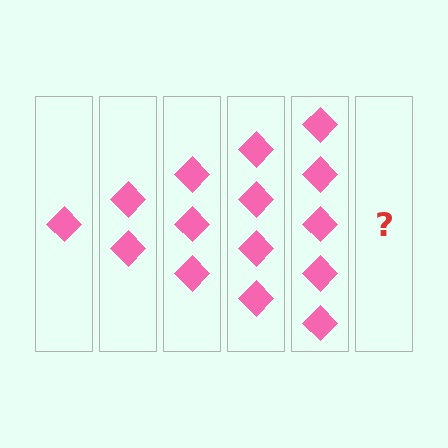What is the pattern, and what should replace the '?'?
The pattern is that each step adds one more diamond. The '?' should be 6 diamonds.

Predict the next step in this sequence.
The next step is 6 diamonds.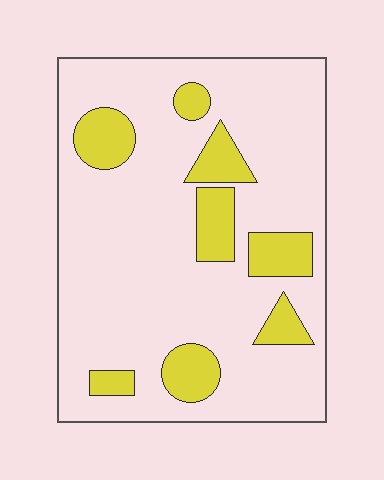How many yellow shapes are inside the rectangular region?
8.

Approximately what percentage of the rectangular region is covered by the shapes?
Approximately 20%.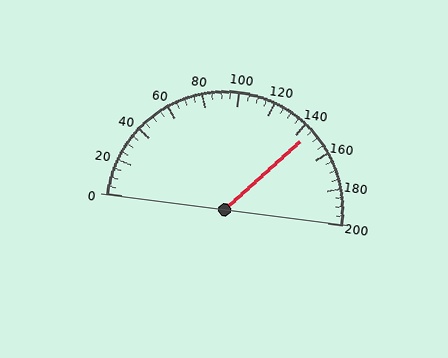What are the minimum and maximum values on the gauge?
The gauge ranges from 0 to 200.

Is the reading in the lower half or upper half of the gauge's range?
The reading is in the upper half of the range (0 to 200).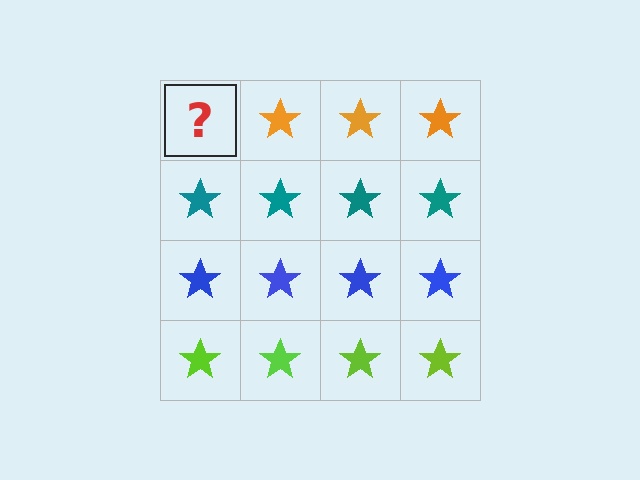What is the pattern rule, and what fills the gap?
The rule is that each row has a consistent color. The gap should be filled with an orange star.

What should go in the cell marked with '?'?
The missing cell should contain an orange star.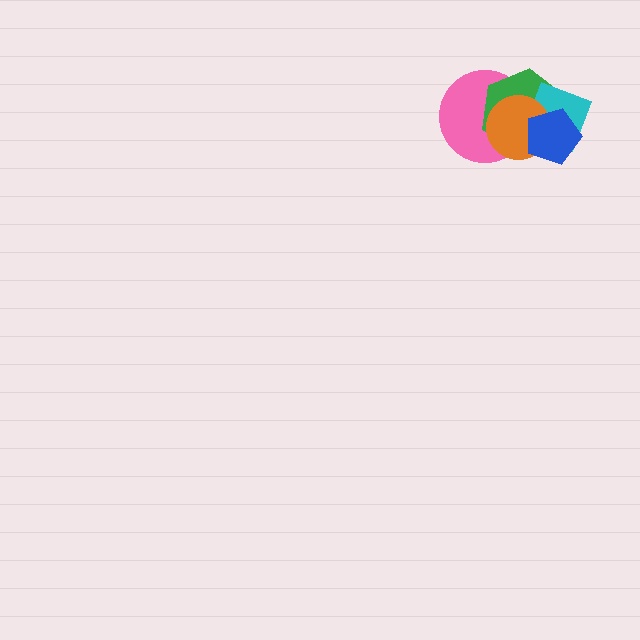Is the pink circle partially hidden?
Yes, it is partially covered by another shape.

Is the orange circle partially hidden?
Yes, it is partially covered by another shape.